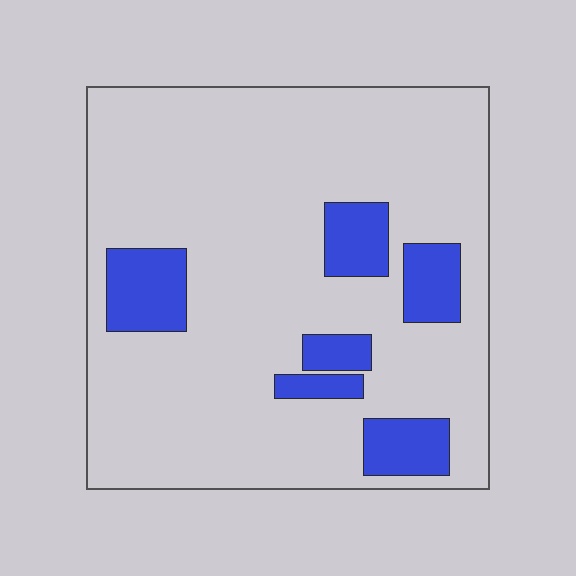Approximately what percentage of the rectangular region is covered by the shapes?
Approximately 15%.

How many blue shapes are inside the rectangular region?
6.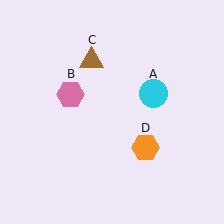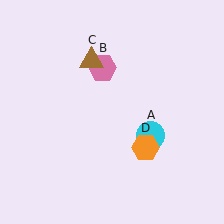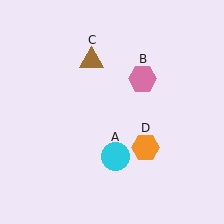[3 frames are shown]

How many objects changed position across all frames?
2 objects changed position: cyan circle (object A), pink hexagon (object B).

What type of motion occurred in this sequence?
The cyan circle (object A), pink hexagon (object B) rotated clockwise around the center of the scene.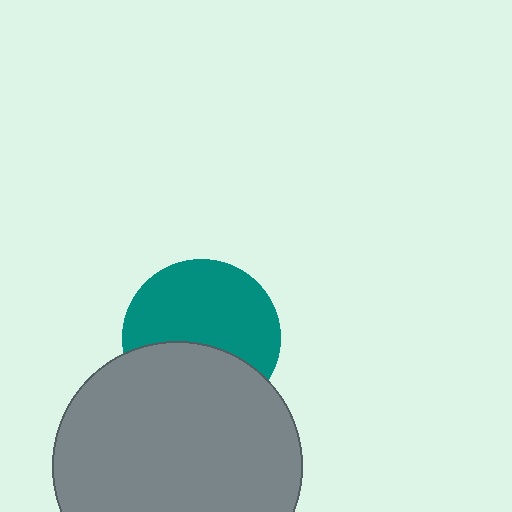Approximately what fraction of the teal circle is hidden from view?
Roughly 39% of the teal circle is hidden behind the gray circle.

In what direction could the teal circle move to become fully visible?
The teal circle could move up. That would shift it out from behind the gray circle entirely.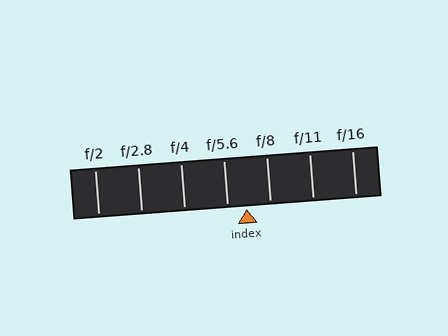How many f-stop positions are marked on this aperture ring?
There are 7 f-stop positions marked.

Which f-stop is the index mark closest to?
The index mark is closest to f/5.6.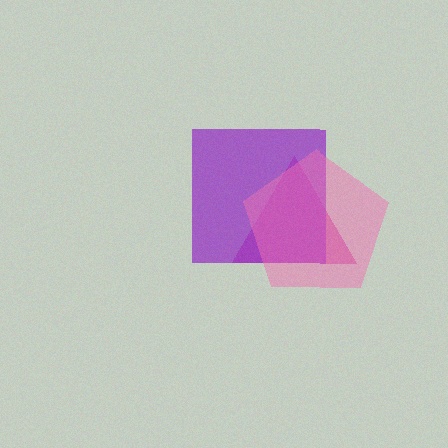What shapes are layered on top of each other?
The layered shapes are: a magenta triangle, a purple square, a pink pentagon.